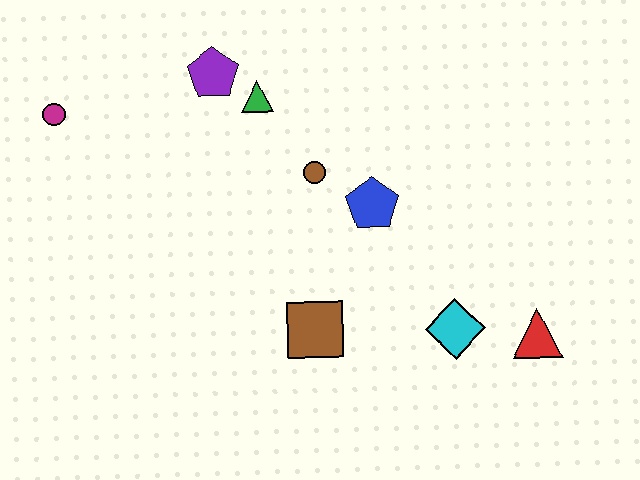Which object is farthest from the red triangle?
The magenta circle is farthest from the red triangle.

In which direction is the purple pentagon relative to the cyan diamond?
The purple pentagon is above the cyan diamond.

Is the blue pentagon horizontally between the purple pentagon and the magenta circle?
No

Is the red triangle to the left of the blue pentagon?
No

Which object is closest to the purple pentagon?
The green triangle is closest to the purple pentagon.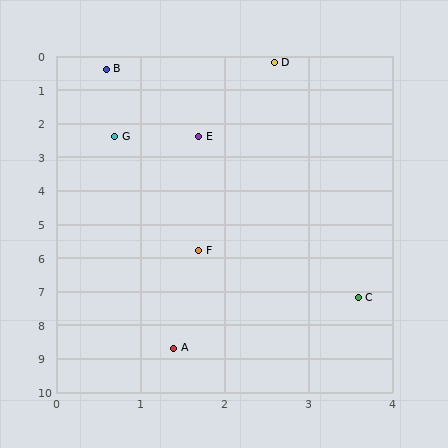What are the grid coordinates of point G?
Point G is at approximately (0.7, 2.4).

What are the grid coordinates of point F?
Point F is at approximately (1.7, 5.8).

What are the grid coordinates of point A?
Point A is at approximately (1.4, 8.7).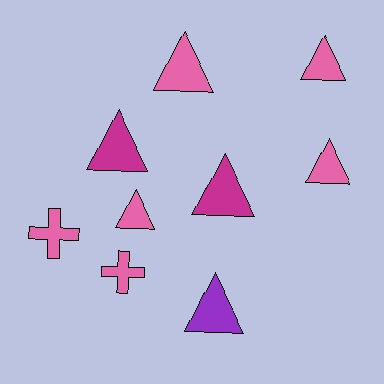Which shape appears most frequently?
Triangle, with 7 objects.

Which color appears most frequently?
Pink, with 6 objects.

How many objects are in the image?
There are 9 objects.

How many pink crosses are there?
There are 2 pink crosses.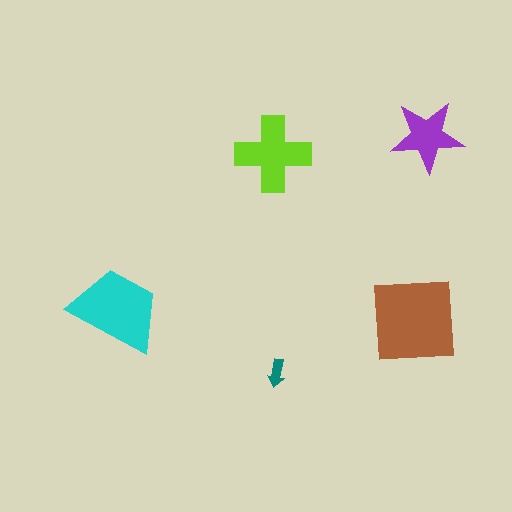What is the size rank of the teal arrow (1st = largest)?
5th.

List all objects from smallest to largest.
The teal arrow, the purple star, the lime cross, the cyan trapezoid, the brown square.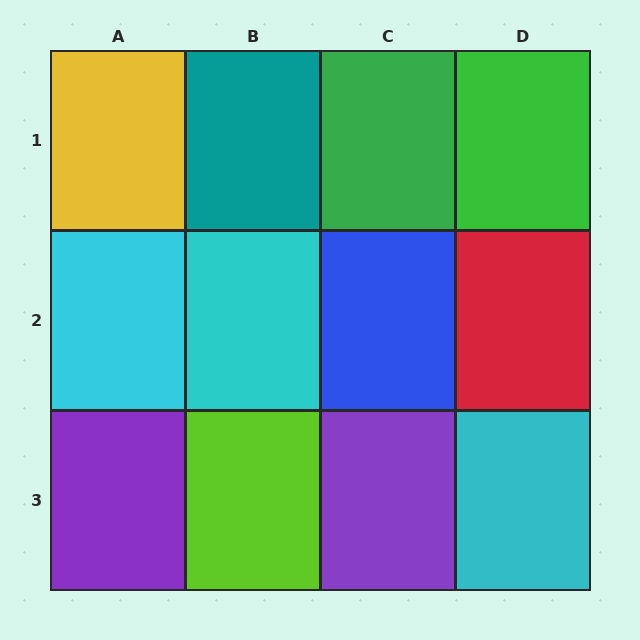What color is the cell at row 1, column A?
Yellow.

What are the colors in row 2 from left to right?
Cyan, cyan, blue, red.